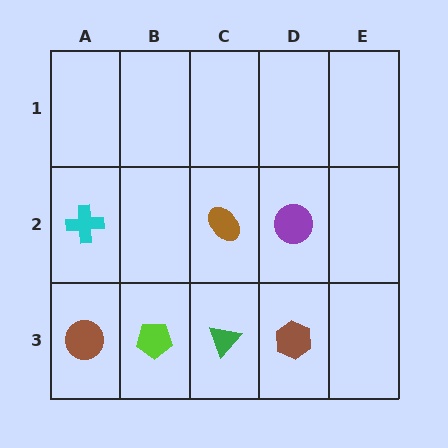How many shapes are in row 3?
4 shapes.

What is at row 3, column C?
A green triangle.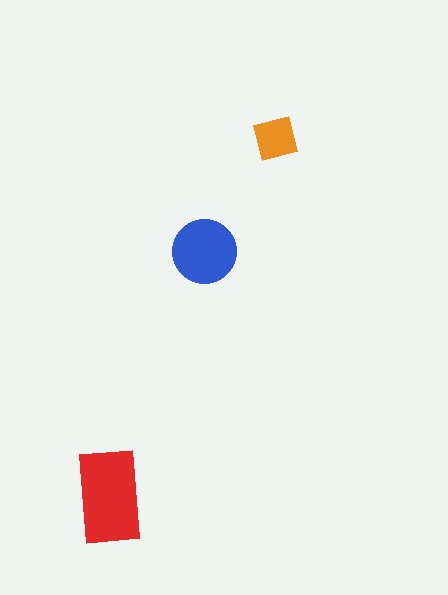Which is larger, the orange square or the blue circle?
The blue circle.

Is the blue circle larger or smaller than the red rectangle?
Smaller.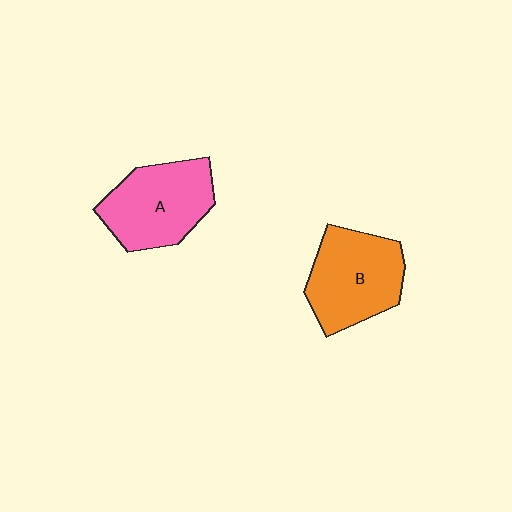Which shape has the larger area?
Shape B (orange).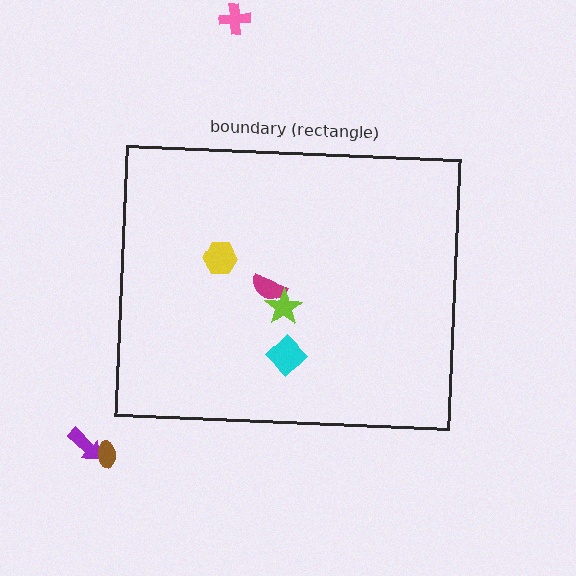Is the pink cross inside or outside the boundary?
Outside.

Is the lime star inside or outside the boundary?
Inside.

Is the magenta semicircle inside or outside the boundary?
Inside.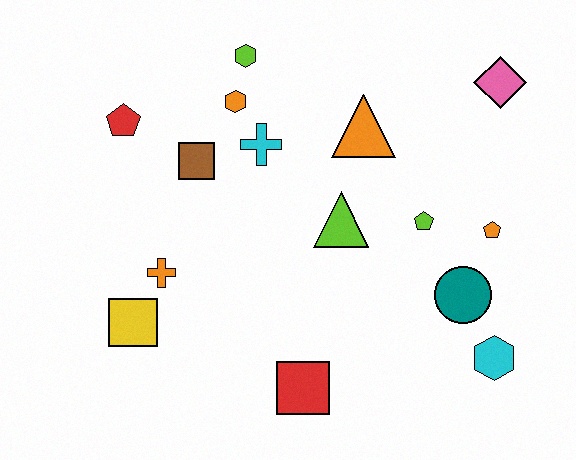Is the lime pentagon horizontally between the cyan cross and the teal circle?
Yes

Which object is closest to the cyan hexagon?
The teal circle is closest to the cyan hexagon.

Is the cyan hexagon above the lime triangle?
No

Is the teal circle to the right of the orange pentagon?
No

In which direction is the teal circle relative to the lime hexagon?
The teal circle is below the lime hexagon.